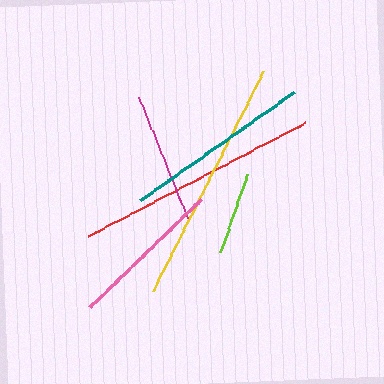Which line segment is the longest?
The yellow line is the longest at approximately 246 pixels.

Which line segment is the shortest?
The lime line is the shortest at approximately 83 pixels.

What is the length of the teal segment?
The teal segment is approximately 188 pixels long.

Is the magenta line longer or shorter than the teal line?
The teal line is longer than the magenta line.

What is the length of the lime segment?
The lime segment is approximately 83 pixels long.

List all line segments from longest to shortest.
From longest to shortest: yellow, red, teal, pink, magenta, lime.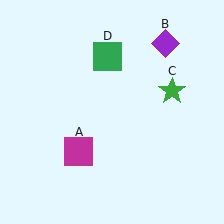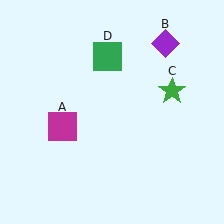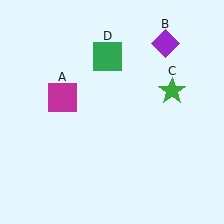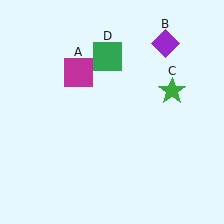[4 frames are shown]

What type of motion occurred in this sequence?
The magenta square (object A) rotated clockwise around the center of the scene.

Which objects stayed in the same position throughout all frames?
Purple diamond (object B) and green star (object C) and green square (object D) remained stationary.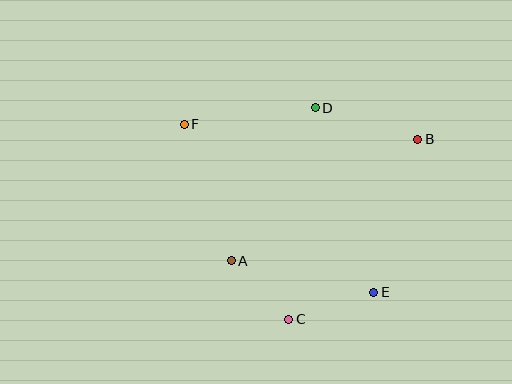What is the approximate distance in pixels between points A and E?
The distance between A and E is approximately 146 pixels.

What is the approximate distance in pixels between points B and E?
The distance between B and E is approximately 159 pixels.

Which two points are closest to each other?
Points A and C are closest to each other.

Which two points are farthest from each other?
Points E and F are farthest from each other.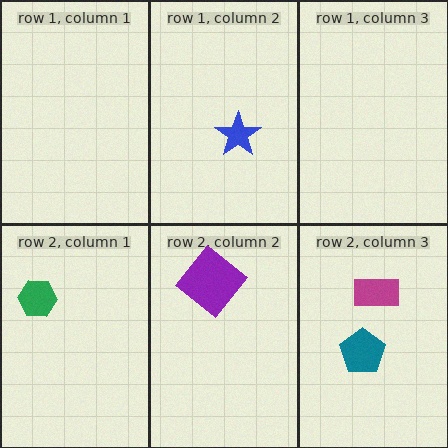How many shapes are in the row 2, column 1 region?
1.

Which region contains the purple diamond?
The row 2, column 2 region.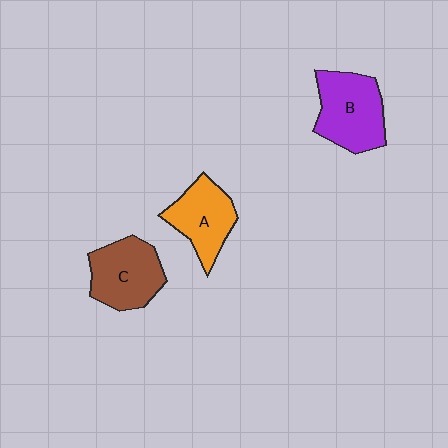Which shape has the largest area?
Shape B (purple).